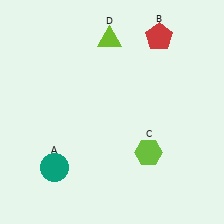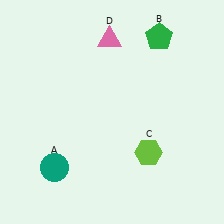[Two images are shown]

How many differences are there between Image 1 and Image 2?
There are 2 differences between the two images.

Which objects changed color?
B changed from red to green. D changed from lime to pink.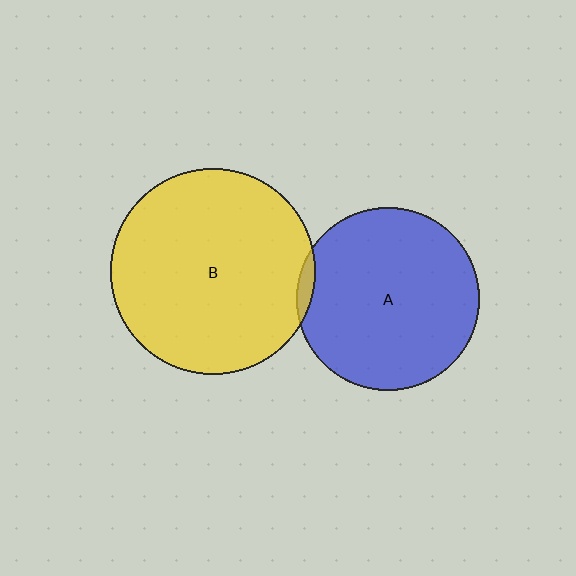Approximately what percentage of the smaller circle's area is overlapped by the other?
Approximately 5%.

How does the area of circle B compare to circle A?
Approximately 1.3 times.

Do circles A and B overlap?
Yes.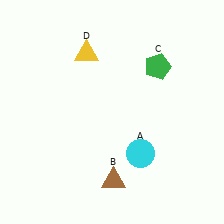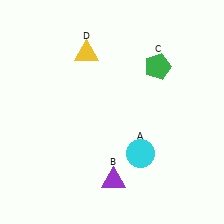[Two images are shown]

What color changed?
The triangle (B) changed from brown in Image 1 to purple in Image 2.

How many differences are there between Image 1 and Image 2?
There is 1 difference between the two images.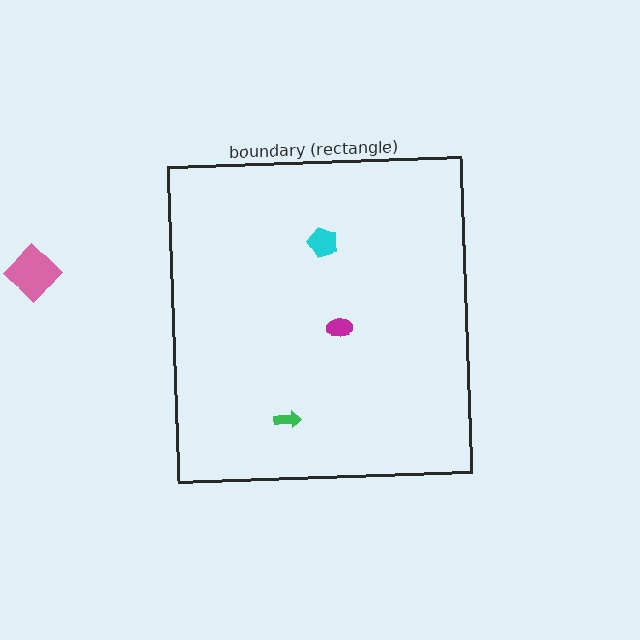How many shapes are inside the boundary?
3 inside, 1 outside.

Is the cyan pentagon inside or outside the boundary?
Inside.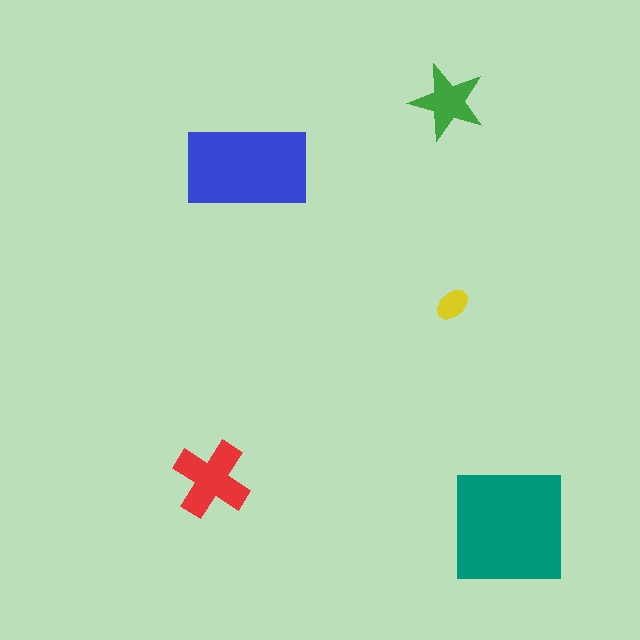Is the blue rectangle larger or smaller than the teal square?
Smaller.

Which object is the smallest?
The yellow ellipse.